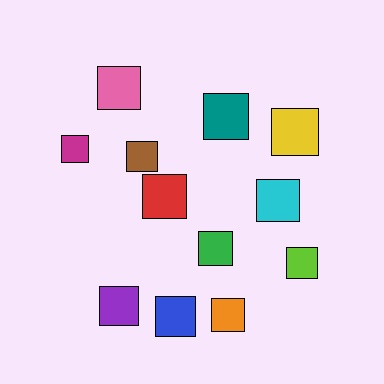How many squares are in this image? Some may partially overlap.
There are 12 squares.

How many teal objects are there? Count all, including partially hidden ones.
There is 1 teal object.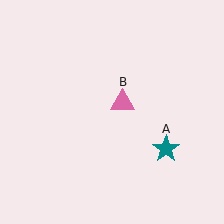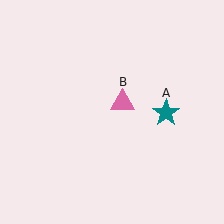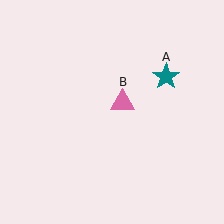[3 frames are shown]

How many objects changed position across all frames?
1 object changed position: teal star (object A).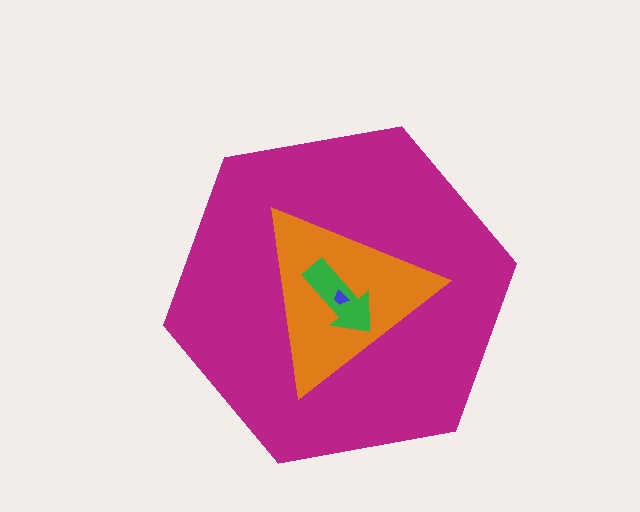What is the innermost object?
The blue trapezoid.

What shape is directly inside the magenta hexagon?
The orange triangle.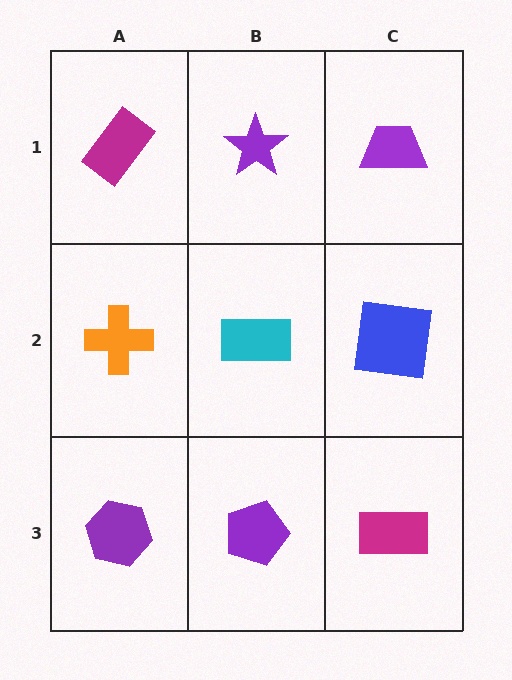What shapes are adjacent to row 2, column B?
A purple star (row 1, column B), a purple pentagon (row 3, column B), an orange cross (row 2, column A), a blue square (row 2, column C).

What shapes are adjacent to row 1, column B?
A cyan rectangle (row 2, column B), a magenta rectangle (row 1, column A), a purple trapezoid (row 1, column C).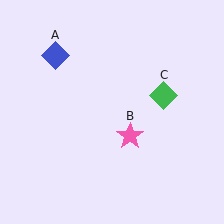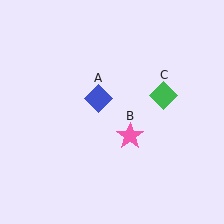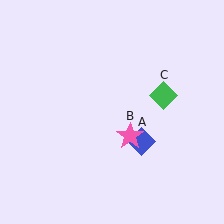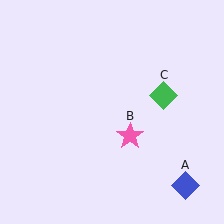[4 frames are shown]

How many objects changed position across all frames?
1 object changed position: blue diamond (object A).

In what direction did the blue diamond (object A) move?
The blue diamond (object A) moved down and to the right.